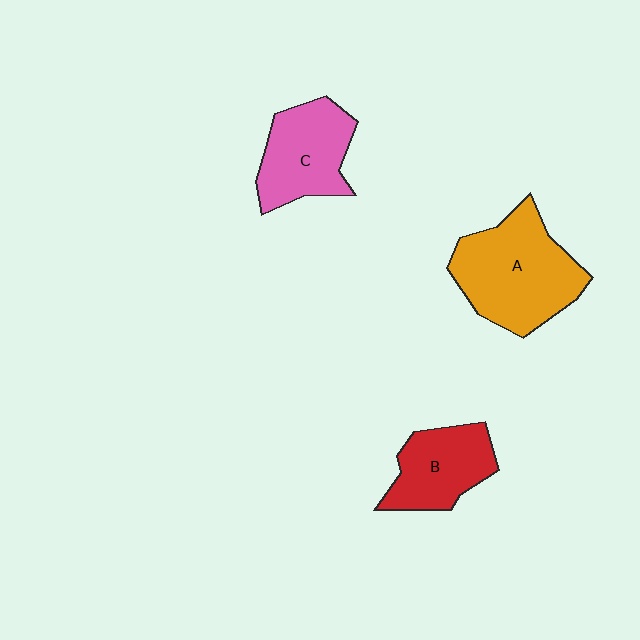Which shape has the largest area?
Shape A (orange).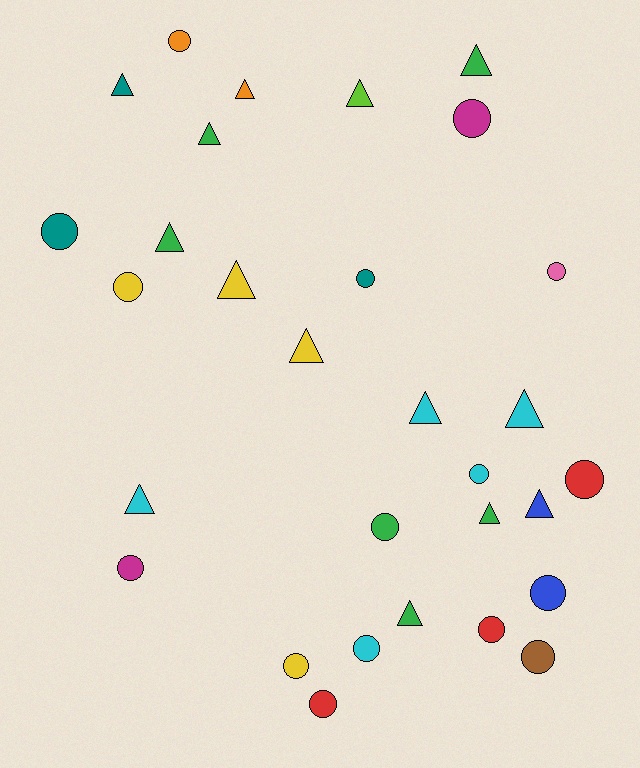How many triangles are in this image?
There are 14 triangles.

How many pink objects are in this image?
There is 1 pink object.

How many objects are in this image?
There are 30 objects.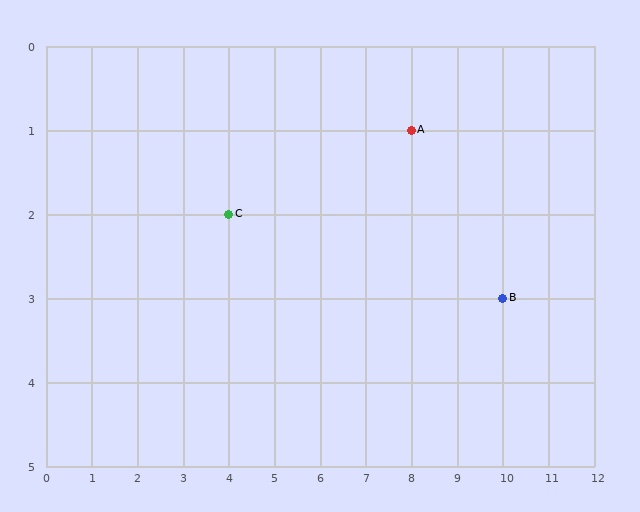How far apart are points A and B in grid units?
Points A and B are 2 columns and 2 rows apart (about 2.8 grid units diagonally).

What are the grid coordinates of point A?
Point A is at grid coordinates (8, 1).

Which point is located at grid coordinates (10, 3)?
Point B is at (10, 3).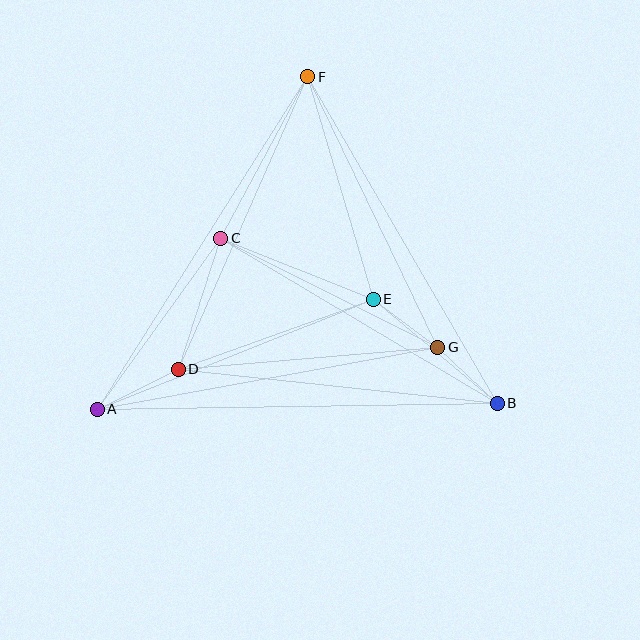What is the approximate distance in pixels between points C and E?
The distance between C and E is approximately 164 pixels.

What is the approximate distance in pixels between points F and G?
The distance between F and G is approximately 300 pixels.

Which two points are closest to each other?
Points E and G are closest to each other.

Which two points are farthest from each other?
Points A and B are farthest from each other.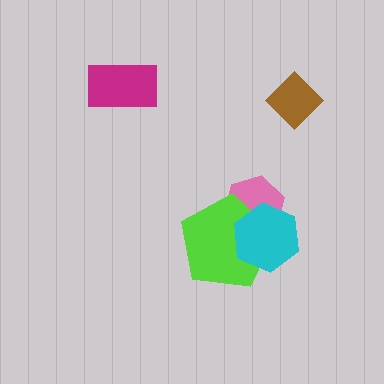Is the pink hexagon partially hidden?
Yes, it is partially covered by another shape.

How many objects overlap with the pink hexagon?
2 objects overlap with the pink hexagon.